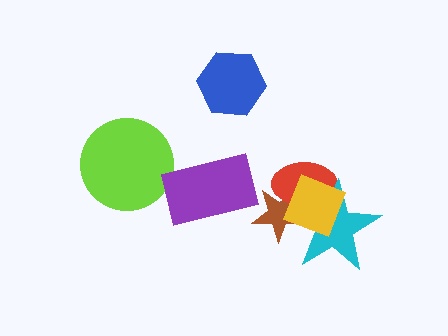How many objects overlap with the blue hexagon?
0 objects overlap with the blue hexagon.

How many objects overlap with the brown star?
3 objects overlap with the brown star.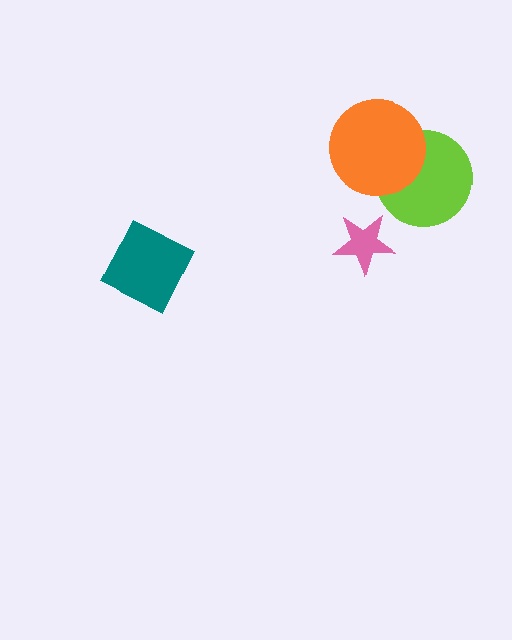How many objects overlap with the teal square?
0 objects overlap with the teal square.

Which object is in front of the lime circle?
The orange circle is in front of the lime circle.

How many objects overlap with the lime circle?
1 object overlaps with the lime circle.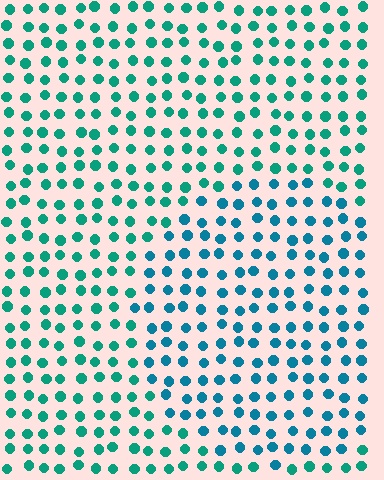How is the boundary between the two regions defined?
The boundary is defined purely by a slight shift in hue (about 26 degrees). Spacing, size, and orientation are identical on both sides.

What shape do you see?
I see a circle.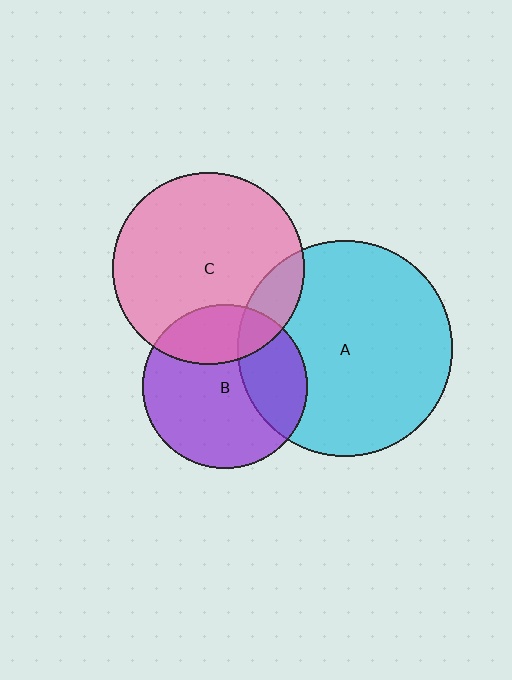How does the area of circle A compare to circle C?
Approximately 1.3 times.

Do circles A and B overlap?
Yes.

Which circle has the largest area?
Circle A (cyan).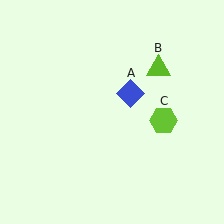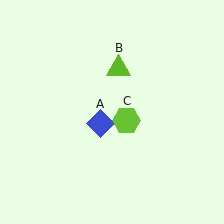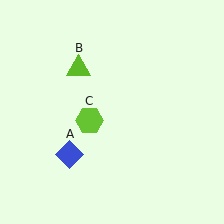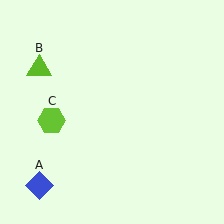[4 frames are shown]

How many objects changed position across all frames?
3 objects changed position: blue diamond (object A), lime triangle (object B), lime hexagon (object C).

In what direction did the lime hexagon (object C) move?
The lime hexagon (object C) moved left.